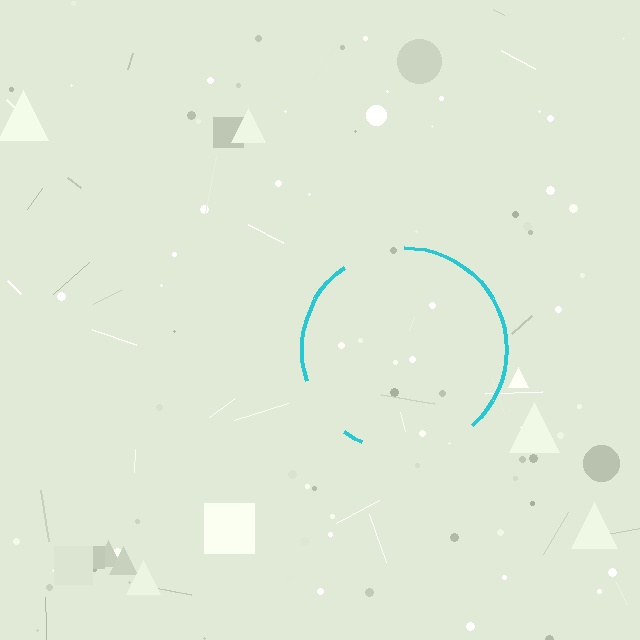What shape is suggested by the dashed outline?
The dashed outline suggests a circle.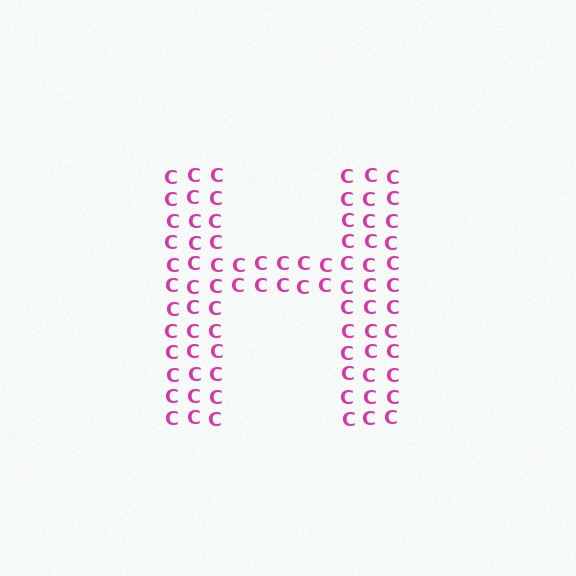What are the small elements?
The small elements are letter C's.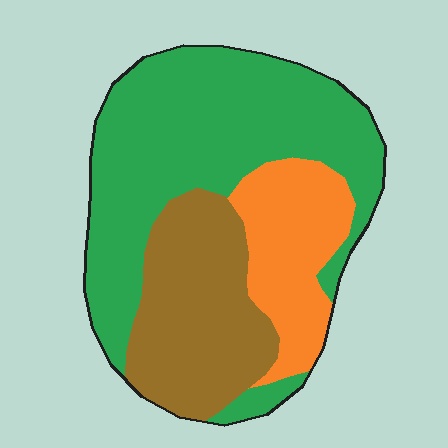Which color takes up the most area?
Green, at roughly 55%.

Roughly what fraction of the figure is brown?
Brown covers 28% of the figure.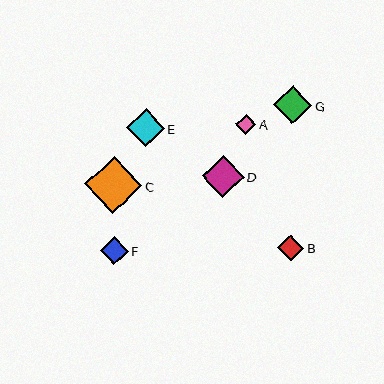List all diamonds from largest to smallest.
From largest to smallest: C, D, E, G, F, B, A.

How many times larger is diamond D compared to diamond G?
Diamond D is approximately 1.1 times the size of diamond G.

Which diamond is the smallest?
Diamond A is the smallest with a size of approximately 20 pixels.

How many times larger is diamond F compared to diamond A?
Diamond F is approximately 1.4 times the size of diamond A.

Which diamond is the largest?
Diamond C is the largest with a size of approximately 57 pixels.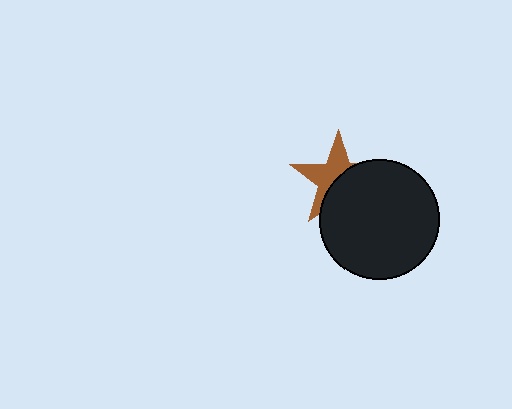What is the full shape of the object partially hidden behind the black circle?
The partially hidden object is a brown star.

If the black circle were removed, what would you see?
You would see the complete brown star.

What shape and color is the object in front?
The object in front is a black circle.